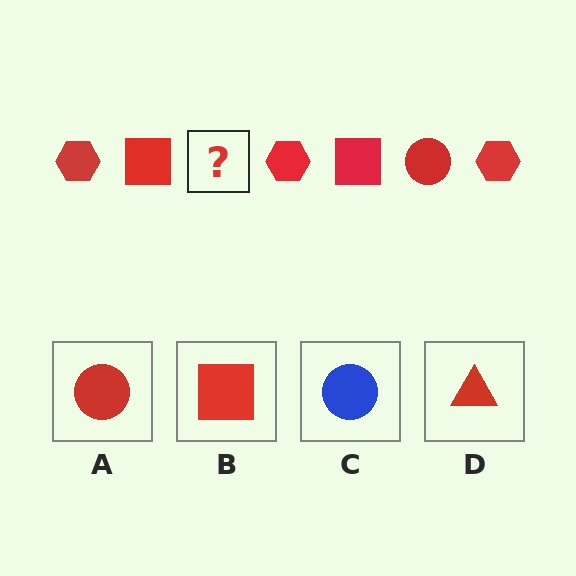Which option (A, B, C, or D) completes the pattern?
A.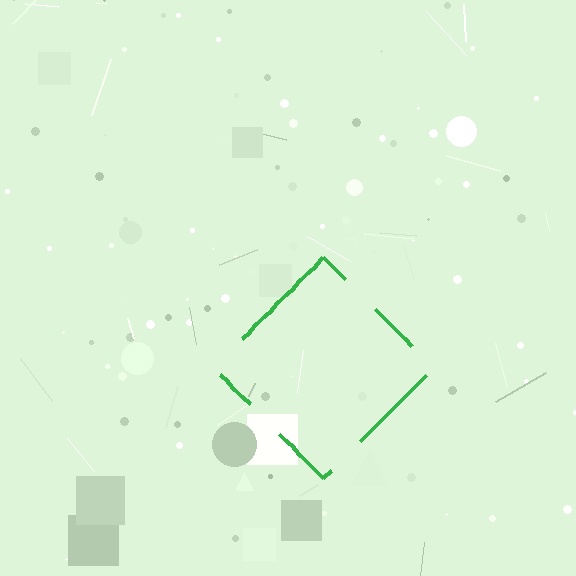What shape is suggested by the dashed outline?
The dashed outline suggests a diamond.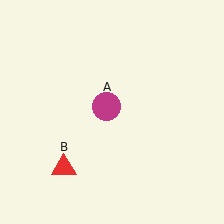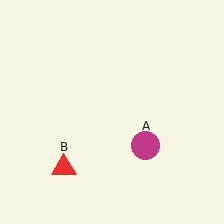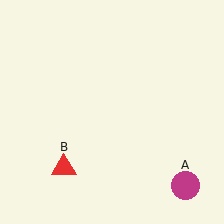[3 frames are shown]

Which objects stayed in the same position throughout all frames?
Red triangle (object B) remained stationary.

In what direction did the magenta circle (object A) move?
The magenta circle (object A) moved down and to the right.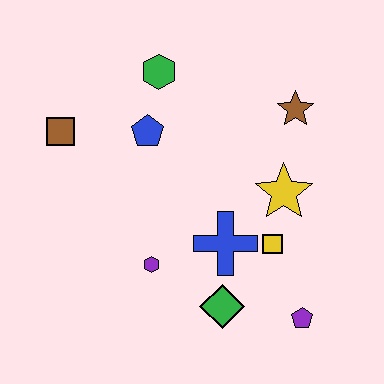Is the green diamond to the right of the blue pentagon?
Yes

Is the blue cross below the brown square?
Yes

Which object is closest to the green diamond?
The blue cross is closest to the green diamond.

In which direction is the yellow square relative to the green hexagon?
The yellow square is below the green hexagon.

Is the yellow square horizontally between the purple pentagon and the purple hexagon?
Yes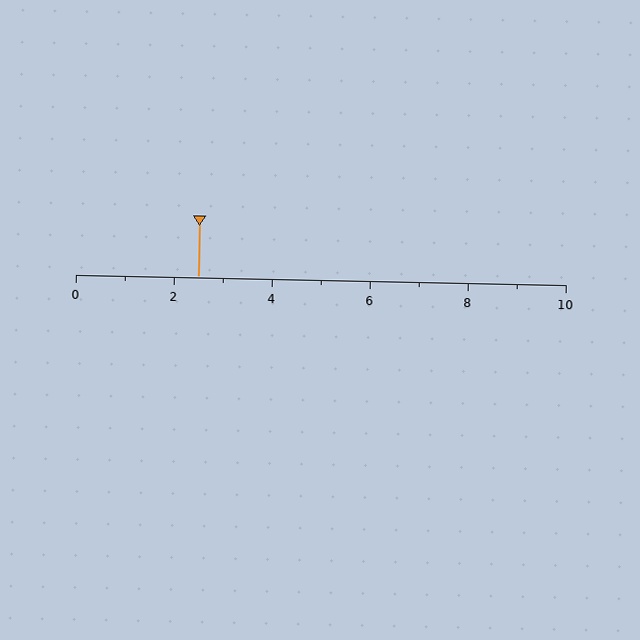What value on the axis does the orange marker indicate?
The marker indicates approximately 2.5.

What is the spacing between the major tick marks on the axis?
The major ticks are spaced 2 apart.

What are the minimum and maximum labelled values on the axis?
The axis runs from 0 to 10.